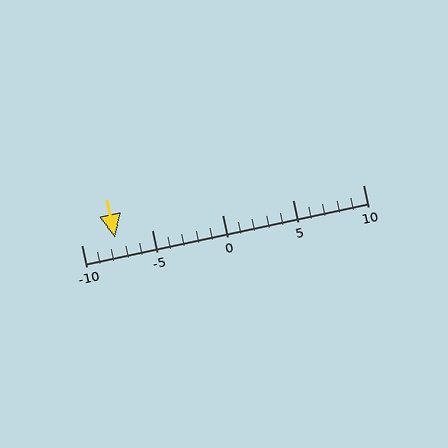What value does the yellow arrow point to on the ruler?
The yellow arrow points to approximately -8.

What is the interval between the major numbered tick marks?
The major tick marks are spaced 5 units apart.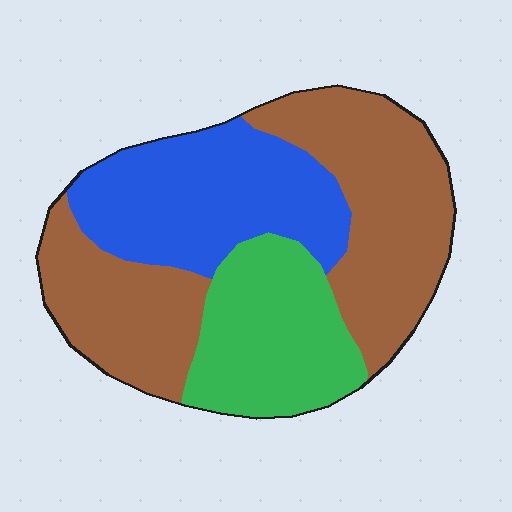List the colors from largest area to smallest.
From largest to smallest: brown, blue, green.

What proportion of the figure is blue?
Blue covers about 30% of the figure.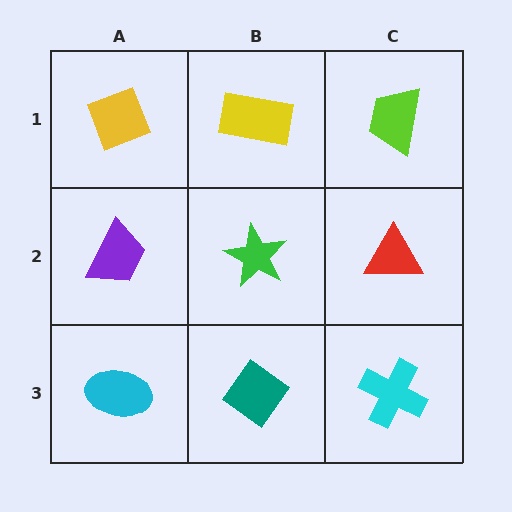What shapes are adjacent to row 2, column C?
A lime trapezoid (row 1, column C), a cyan cross (row 3, column C), a green star (row 2, column B).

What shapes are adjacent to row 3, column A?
A purple trapezoid (row 2, column A), a teal diamond (row 3, column B).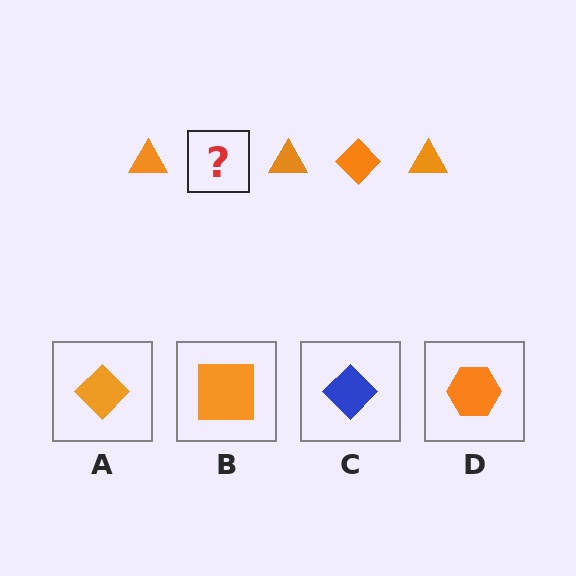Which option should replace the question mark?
Option A.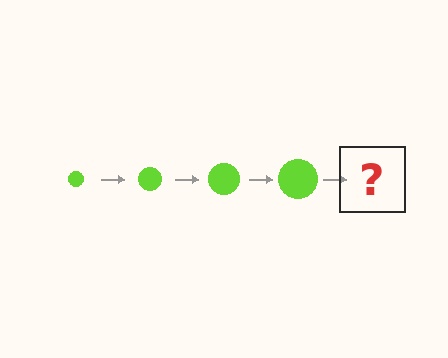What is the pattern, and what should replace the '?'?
The pattern is that the circle gets progressively larger each step. The '?' should be a lime circle, larger than the previous one.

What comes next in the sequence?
The next element should be a lime circle, larger than the previous one.